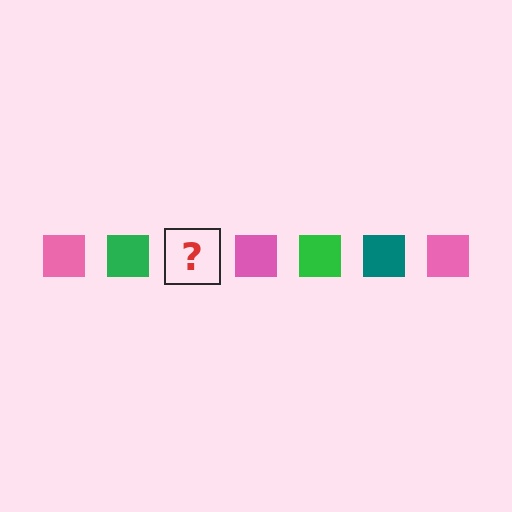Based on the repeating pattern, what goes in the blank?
The blank should be a teal square.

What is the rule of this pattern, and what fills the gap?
The rule is that the pattern cycles through pink, green, teal squares. The gap should be filled with a teal square.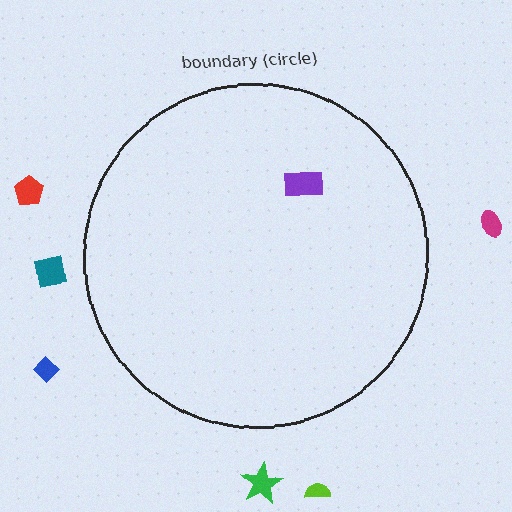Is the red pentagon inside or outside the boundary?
Outside.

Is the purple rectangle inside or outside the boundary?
Inside.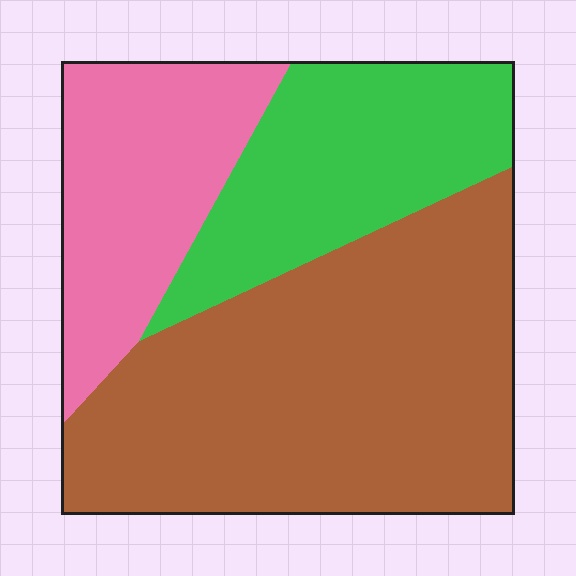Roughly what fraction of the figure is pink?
Pink takes up less than a quarter of the figure.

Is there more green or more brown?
Brown.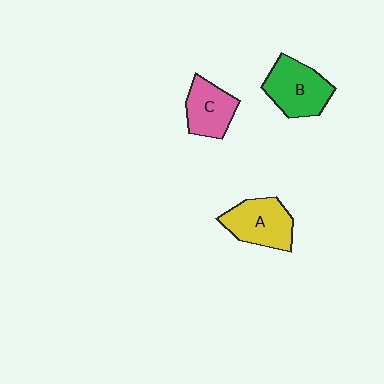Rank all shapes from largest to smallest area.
From largest to smallest: B (green), A (yellow), C (pink).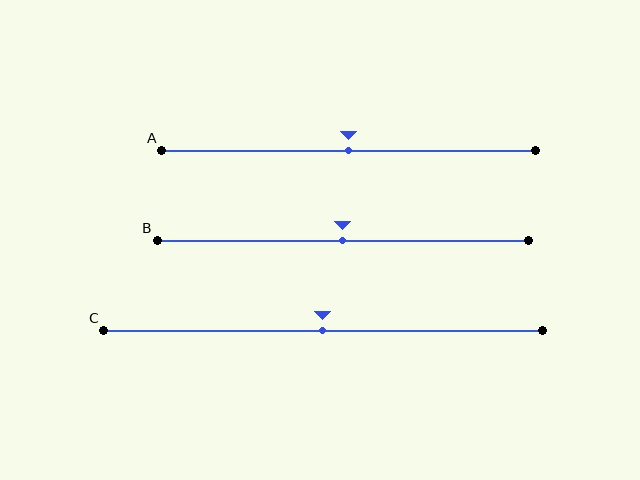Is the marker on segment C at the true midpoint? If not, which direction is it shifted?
Yes, the marker on segment C is at the true midpoint.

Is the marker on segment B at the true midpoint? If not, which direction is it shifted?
Yes, the marker on segment B is at the true midpoint.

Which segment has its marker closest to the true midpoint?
Segment A has its marker closest to the true midpoint.